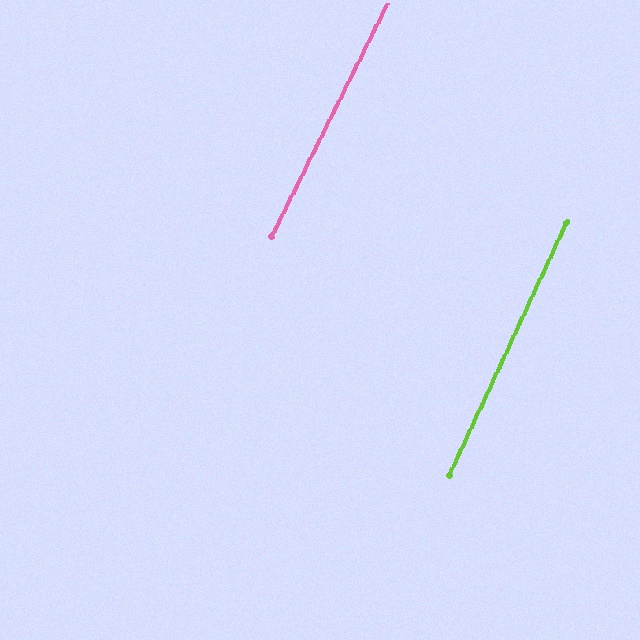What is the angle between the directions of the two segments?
Approximately 1 degree.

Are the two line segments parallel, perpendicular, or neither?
Parallel — their directions differ by only 1.4°.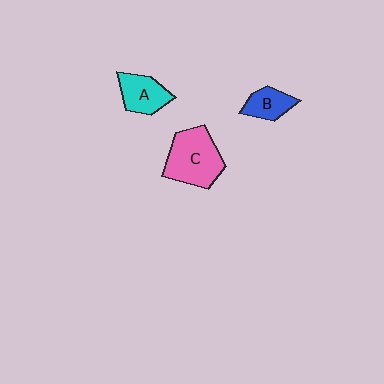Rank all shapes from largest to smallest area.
From largest to smallest: C (pink), A (cyan), B (blue).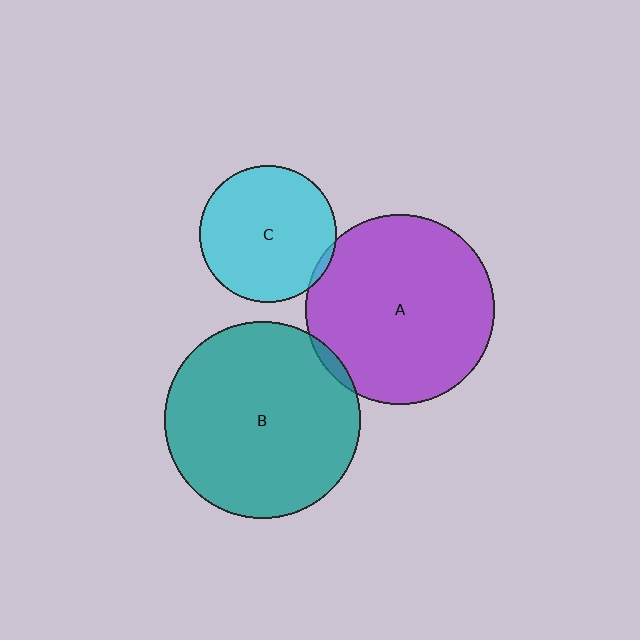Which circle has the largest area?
Circle B (teal).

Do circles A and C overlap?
Yes.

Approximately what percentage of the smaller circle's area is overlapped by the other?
Approximately 5%.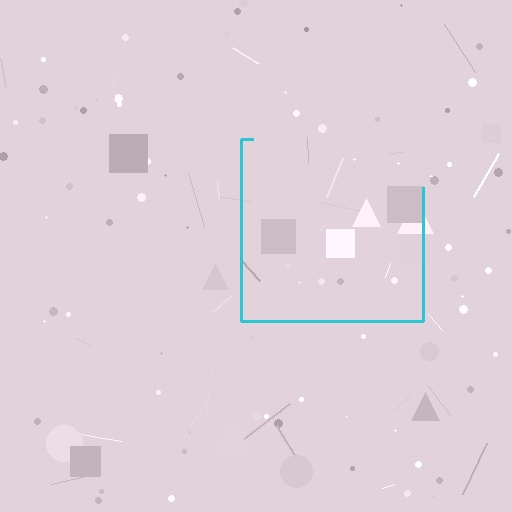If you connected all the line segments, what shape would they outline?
They would outline a square.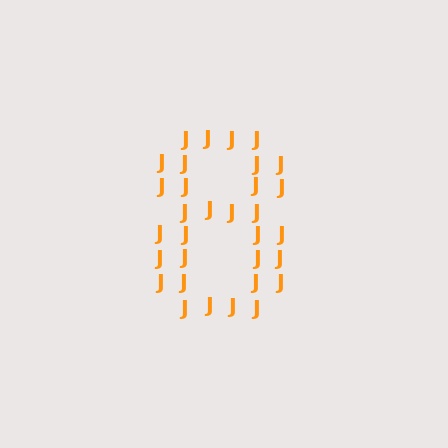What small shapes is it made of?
It is made of small letter J's.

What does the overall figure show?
The overall figure shows the digit 8.